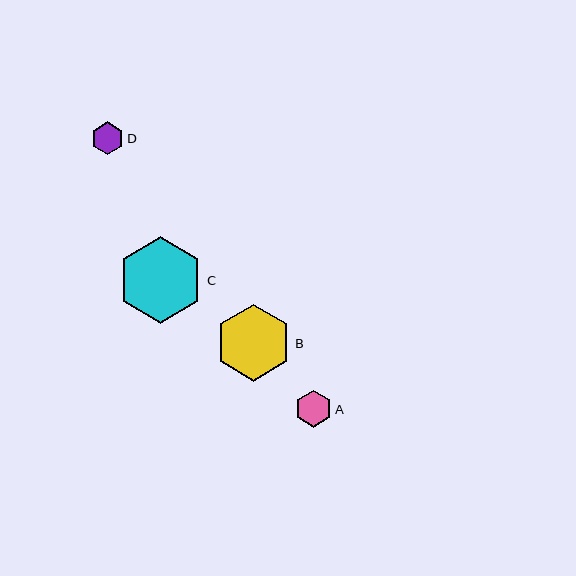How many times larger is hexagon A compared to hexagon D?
Hexagon A is approximately 1.1 times the size of hexagon D.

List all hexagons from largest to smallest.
From largest to smallest: C, B, A, D.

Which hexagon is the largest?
Hexagon C is the largest with a size of approximately 86 pixels.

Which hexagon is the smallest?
Hexagon D is the smallest with a size of approximately 32 pixels.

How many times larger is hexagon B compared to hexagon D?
Hexagon B is approximately 2.4 times the size of hexagon D.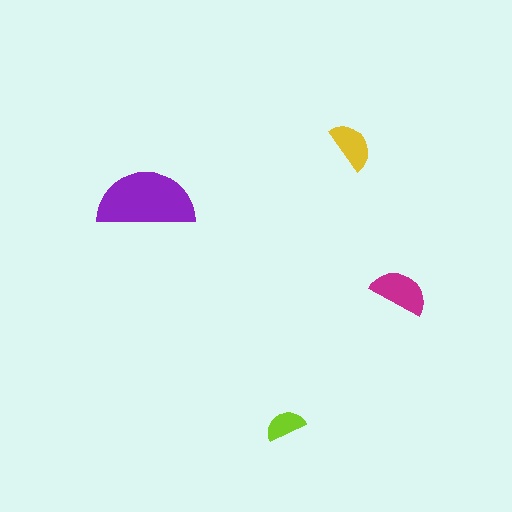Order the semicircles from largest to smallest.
the purple one, the magenta one, the yellow one, the lime one.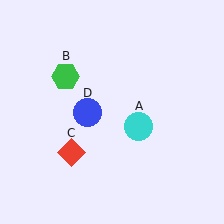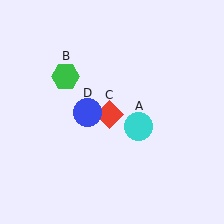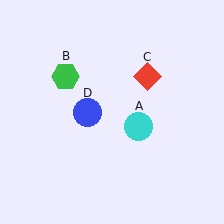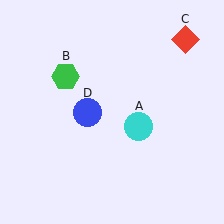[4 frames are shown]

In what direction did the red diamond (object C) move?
The red diamond (object C) moved up and to the right.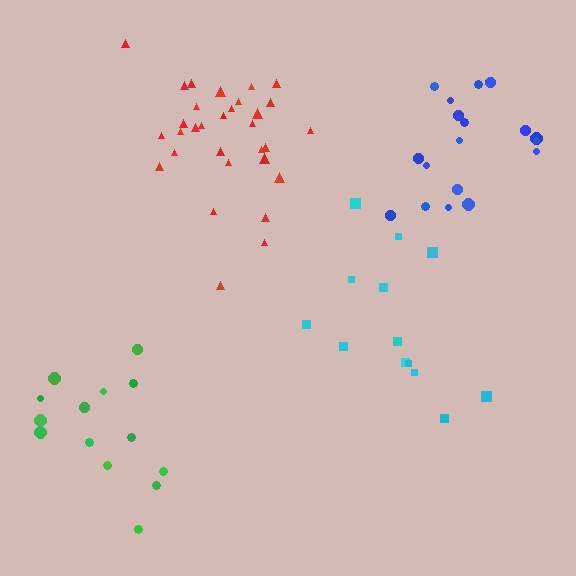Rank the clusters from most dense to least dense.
red, blue, green, cyan.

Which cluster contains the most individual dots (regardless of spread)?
Red (31).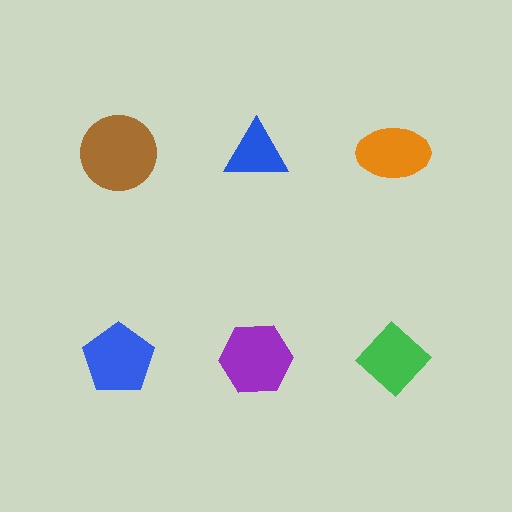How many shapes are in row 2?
3 shapes.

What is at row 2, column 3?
A green diamond.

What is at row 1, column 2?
A blue triangle.